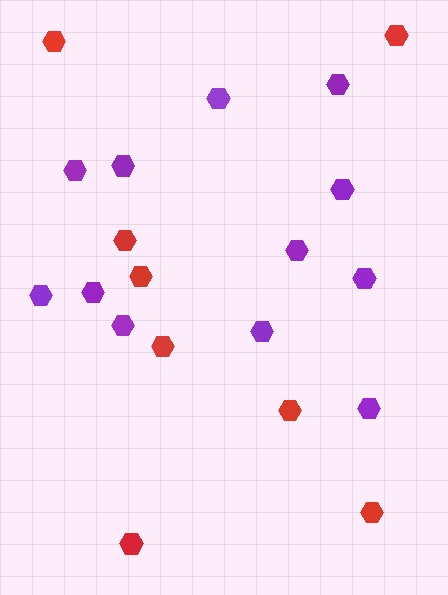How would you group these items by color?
There are 2 groups: one group of red hexagons (8) and one group of purple hexagons (12).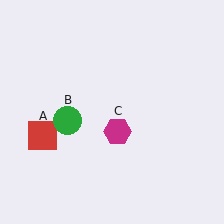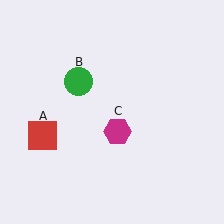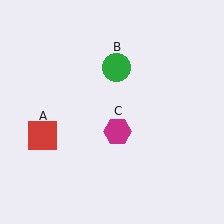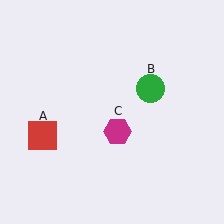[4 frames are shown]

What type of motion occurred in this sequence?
The green circle (object B) rotated clockwise around the center of the scene.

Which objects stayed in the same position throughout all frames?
Red square (object A) and magenta hexagon (object C) remained stationary.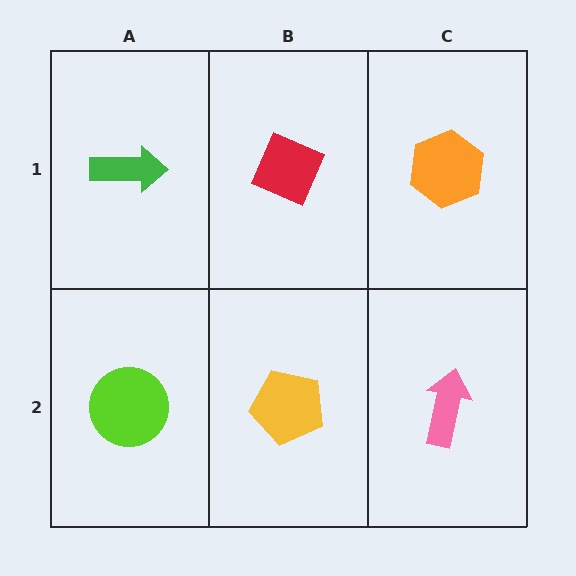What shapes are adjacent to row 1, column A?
A lime circle (row 2, column A), a red diamond (row 1, column B).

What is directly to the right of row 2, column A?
A yellow pentagon.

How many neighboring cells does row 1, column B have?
3.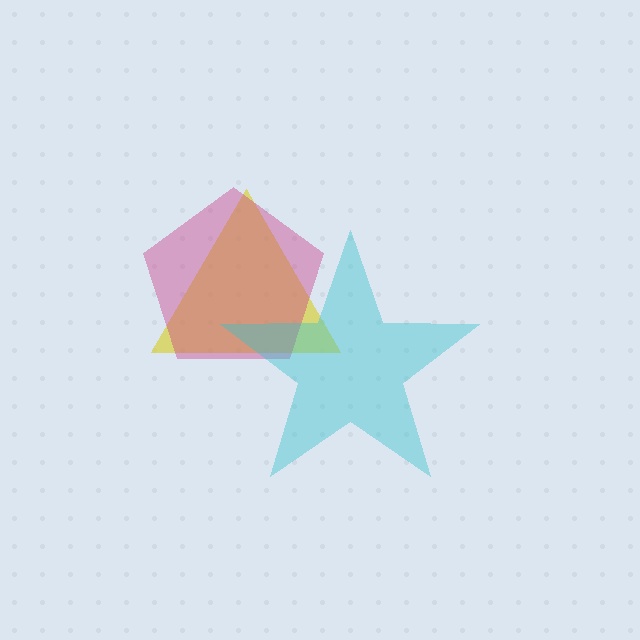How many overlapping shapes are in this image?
There are 3 overlapping shapes in the image.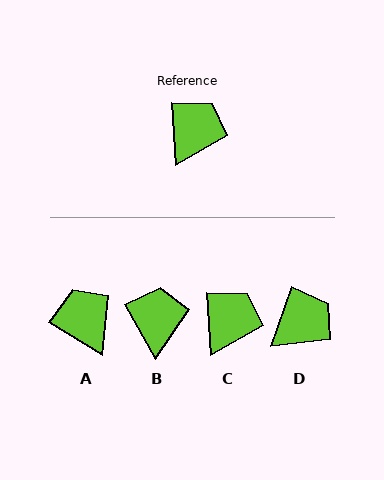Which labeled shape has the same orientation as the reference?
C.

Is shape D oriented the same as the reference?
No, it is off by about 23 degrees.